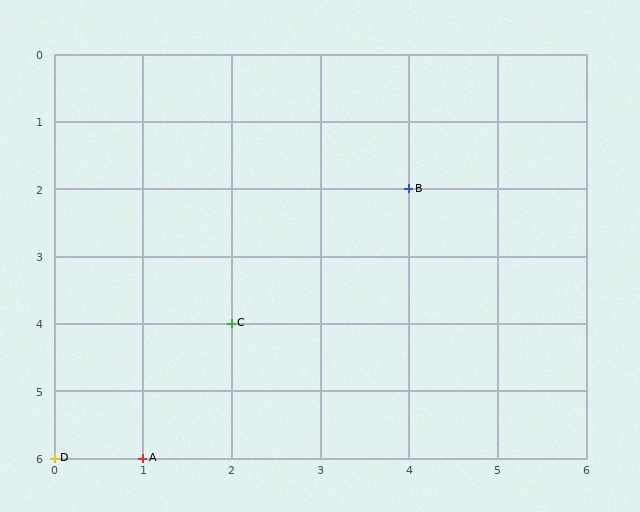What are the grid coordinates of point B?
Point B is at grid coordinates (4, 2).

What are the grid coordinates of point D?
Point D is at grid coordinates (0, 6).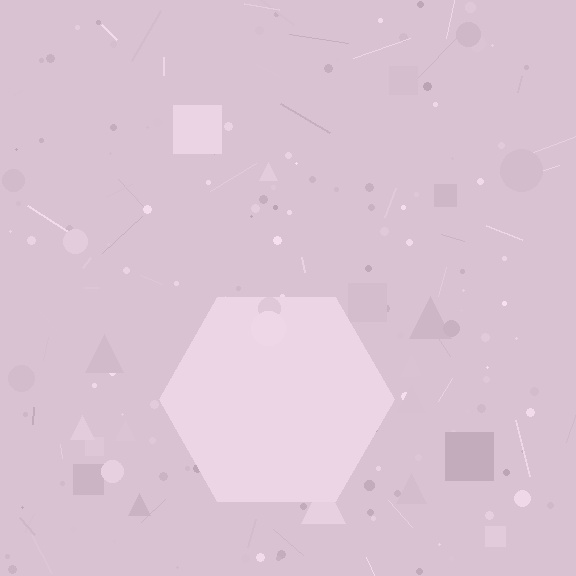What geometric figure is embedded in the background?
A hexagon is embedded in the background.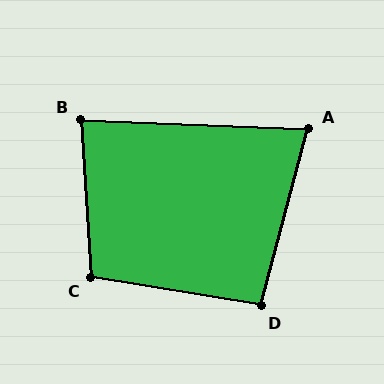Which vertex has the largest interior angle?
C, at approximately 103 degrees.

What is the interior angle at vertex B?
Approximately 84 degrees (acute).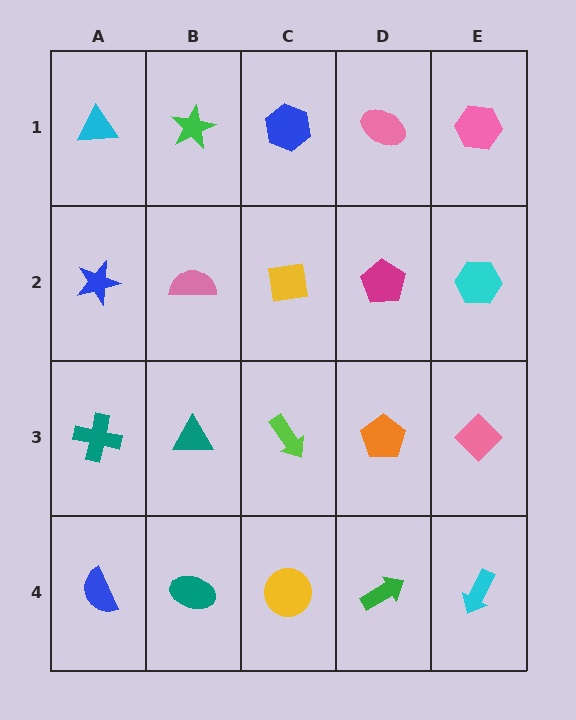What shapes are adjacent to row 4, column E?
A pink diamond (row 3, column E), a green arrow (row 4, column D).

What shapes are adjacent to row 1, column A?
A blue star (row 2, column A), a green star (row 1, column B).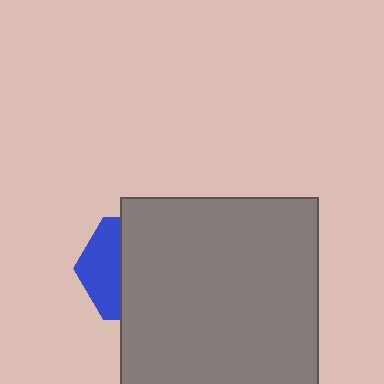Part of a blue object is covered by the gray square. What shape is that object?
It is a hexagon.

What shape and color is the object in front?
The object in front is a gray square.